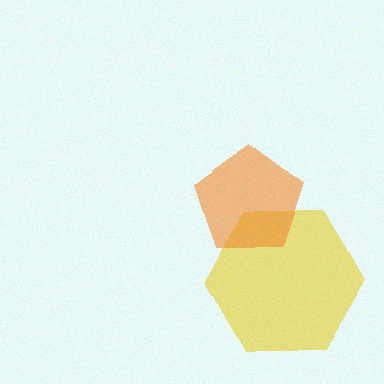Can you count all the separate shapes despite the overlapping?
Yes, there are 2 separate shapes.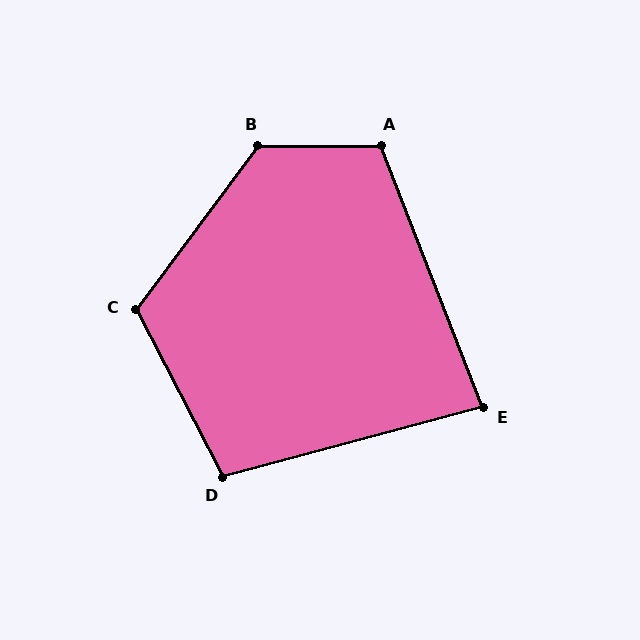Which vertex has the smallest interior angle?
E, at approximately 84 degrees.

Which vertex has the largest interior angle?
B, at approximately 127 degrees.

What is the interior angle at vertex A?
Approximately 111 degrees (obtuse).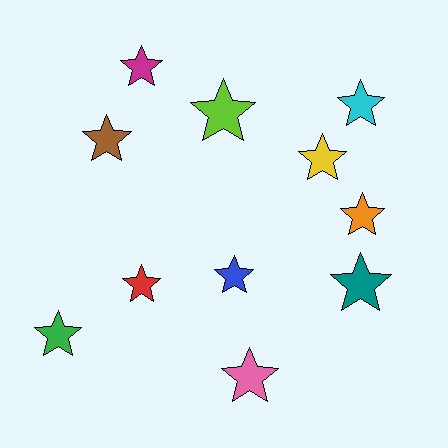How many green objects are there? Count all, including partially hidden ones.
There is 1 green object.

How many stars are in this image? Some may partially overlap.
There are 11 stars.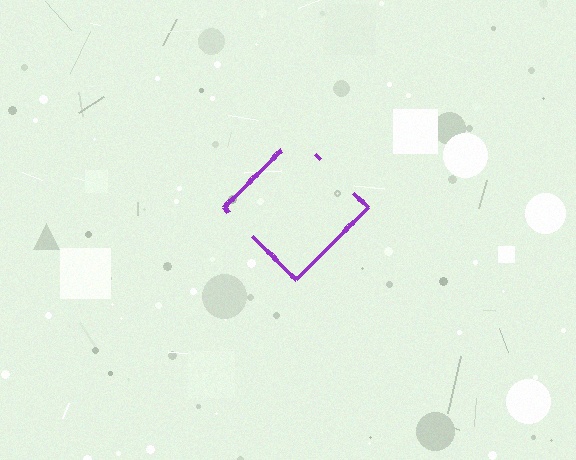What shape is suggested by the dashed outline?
The dashed outline suggests a diamond.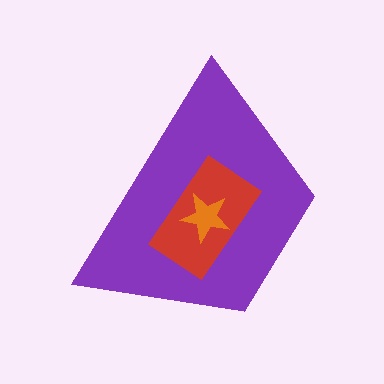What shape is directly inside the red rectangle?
The orange star.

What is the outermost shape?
The purple trapezoid.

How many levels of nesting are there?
3.